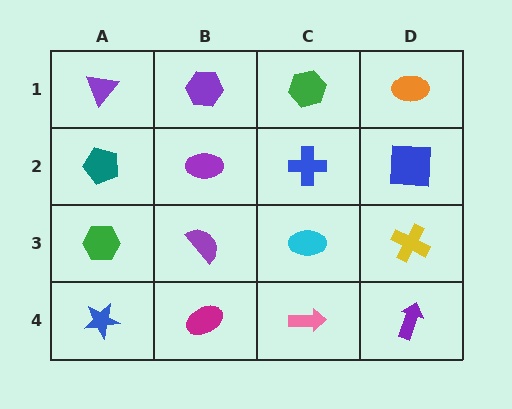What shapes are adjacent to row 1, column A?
A teal pentagon (row 2, column A), a purple hexagon (row 1, column B).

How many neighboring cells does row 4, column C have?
3.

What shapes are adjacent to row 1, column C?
A blue cross (row 2, column C), a purple hexagon (row 1, column B), an orange ellipse (row 1, column D).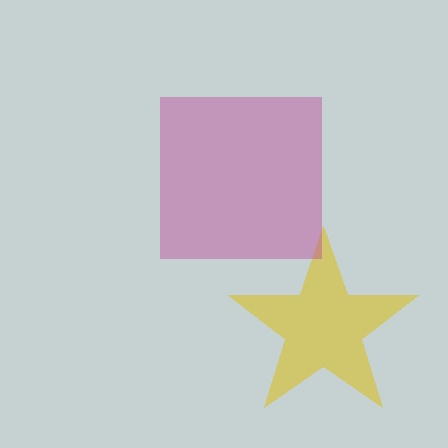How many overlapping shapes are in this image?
There are 2 overlapping shapes in the image.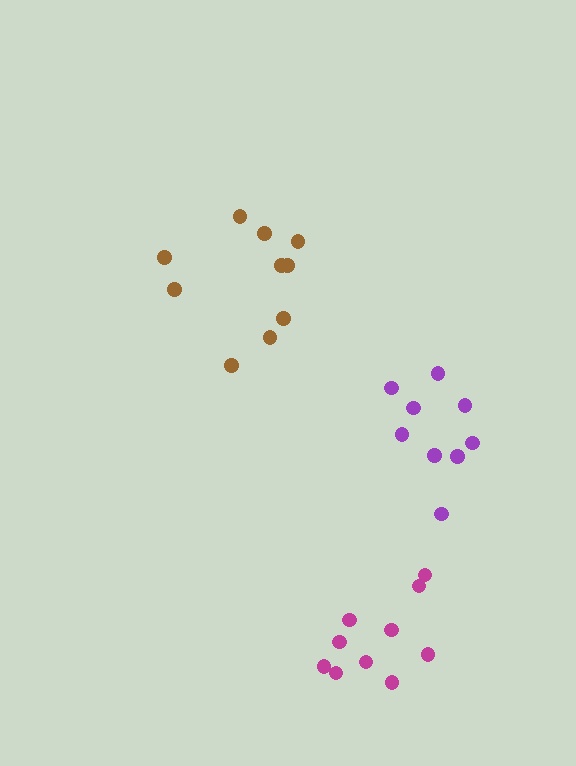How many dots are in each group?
Group 1: 10 dots, Group 2: 10 dots, Group 3: 9 dots (29 total).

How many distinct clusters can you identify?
There are 3 distinct clusters.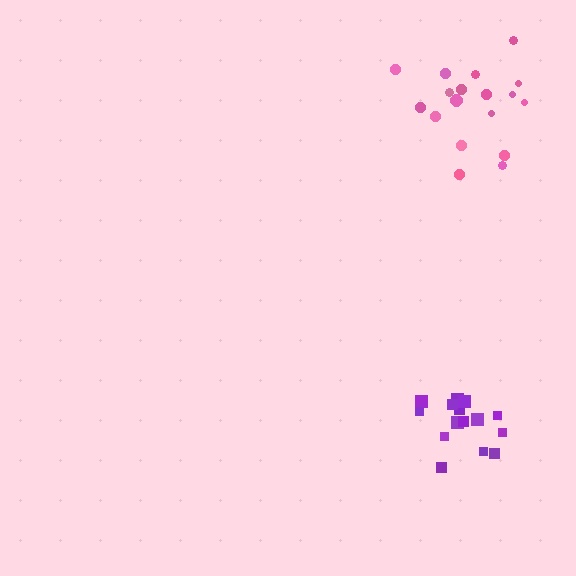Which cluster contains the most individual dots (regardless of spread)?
Pink (18).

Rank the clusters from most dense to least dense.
purple, pink.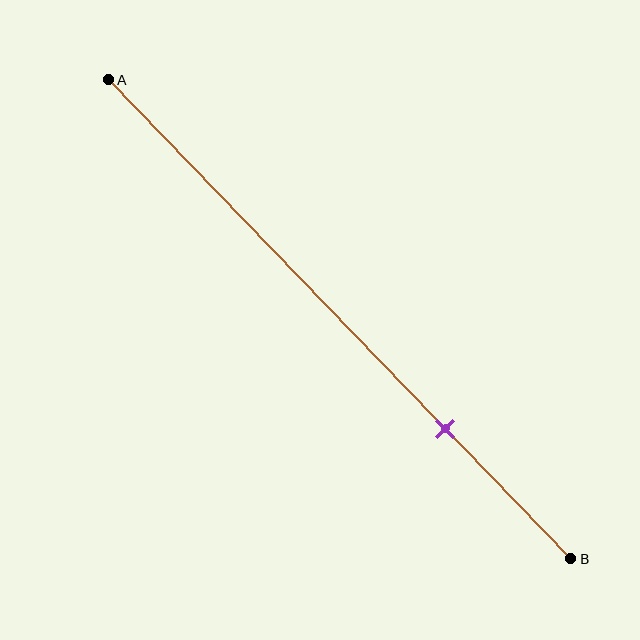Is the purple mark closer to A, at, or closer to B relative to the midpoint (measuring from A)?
The purple mark is closer to point B than the midpoint of segment AB.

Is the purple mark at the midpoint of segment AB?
No, the mark is at about 75% from A, not at the 50% midpoint.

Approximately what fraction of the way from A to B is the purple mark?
The purple mark is approximately 75% of the way from A to B.